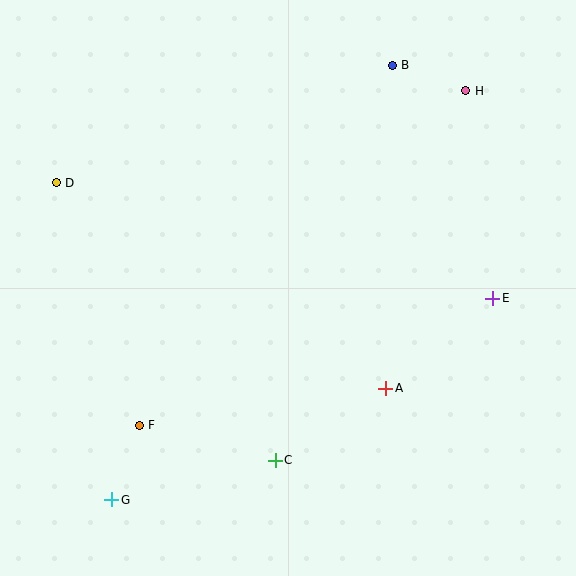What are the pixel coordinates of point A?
Point A is at (386, 388).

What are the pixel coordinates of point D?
Point D is at (56, 183).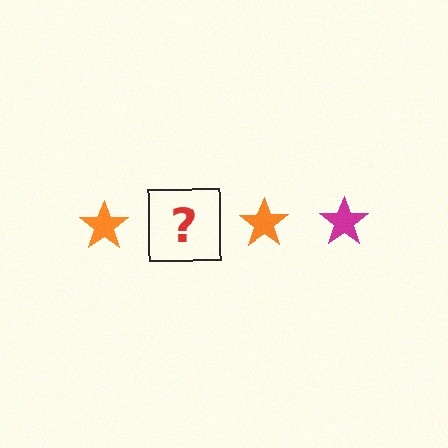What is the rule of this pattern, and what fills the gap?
The rule is that the pattern cycles through orange, magenta stars. The gap should be filled with a magenta star.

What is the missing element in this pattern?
The missing element is a magenta star.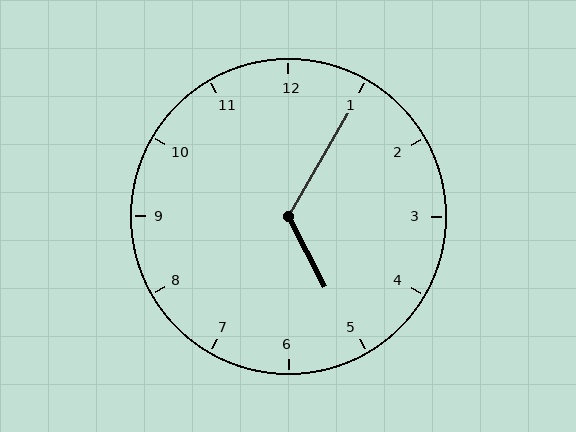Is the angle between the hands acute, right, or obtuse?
It is obtuse.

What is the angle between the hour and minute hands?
Approximately 122 degrees.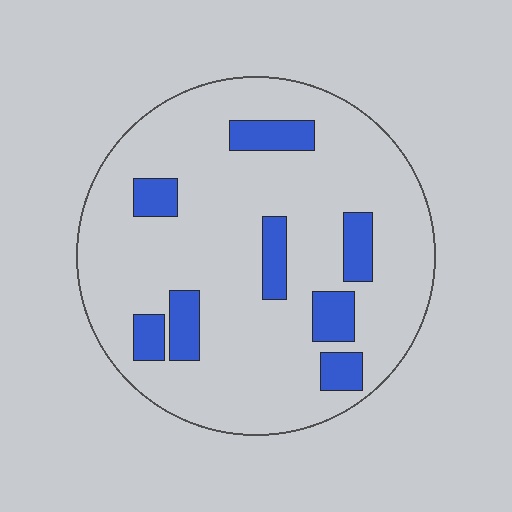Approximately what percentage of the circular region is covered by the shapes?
Approximately 15%.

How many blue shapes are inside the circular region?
8.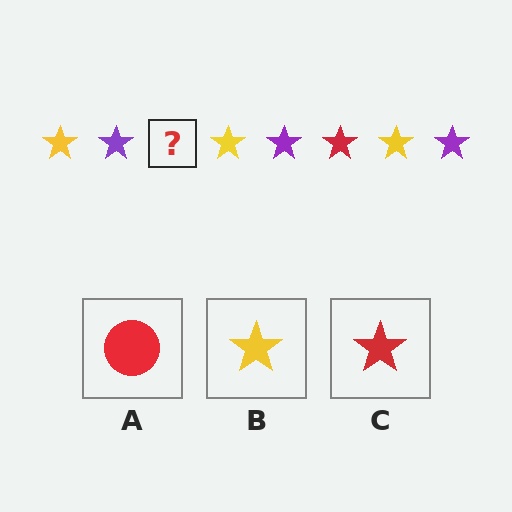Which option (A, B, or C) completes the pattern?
C.